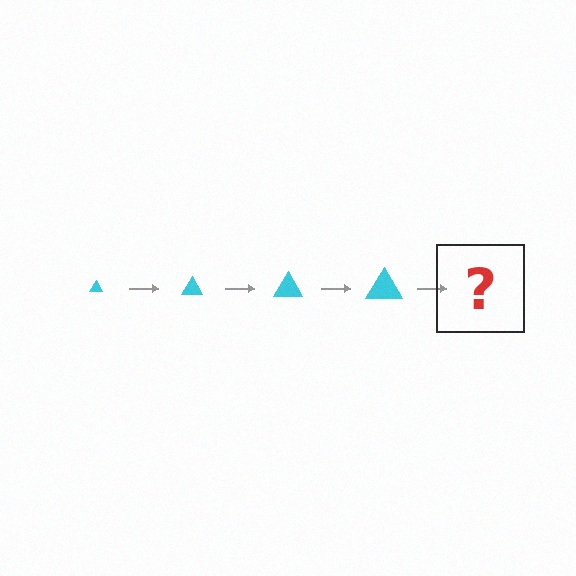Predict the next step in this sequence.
The next step is a cyan triangle, larger than the previous one.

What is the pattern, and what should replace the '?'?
The pattern is that the triangle gets progressively larger each step. The '?' should be a cyan triangle, larger than the previous one.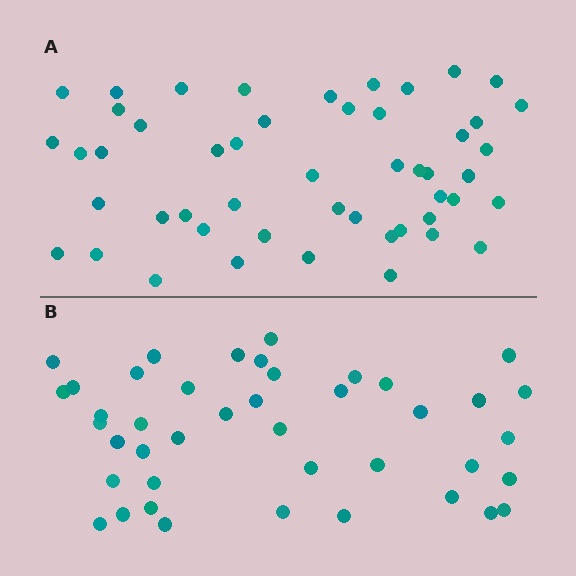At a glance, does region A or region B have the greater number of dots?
Region A (the top region) has more dots.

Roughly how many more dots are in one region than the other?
Region A has roughly 8 or so more dots than region B.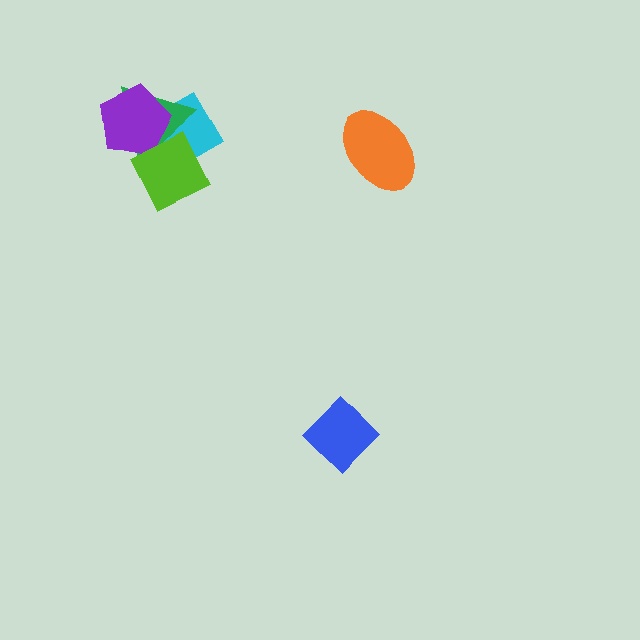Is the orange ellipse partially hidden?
No, no other shape covers it.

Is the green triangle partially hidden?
Yes, it is partially covered by another shape.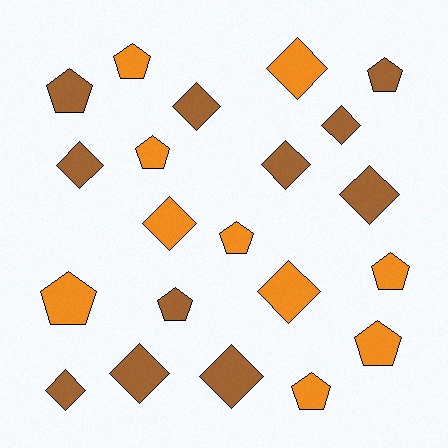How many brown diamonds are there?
There are 8 brown diamonds.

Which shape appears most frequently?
Diamond, with 11 objects.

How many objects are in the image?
There are 21 objects.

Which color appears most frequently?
Brown, with 11 objects.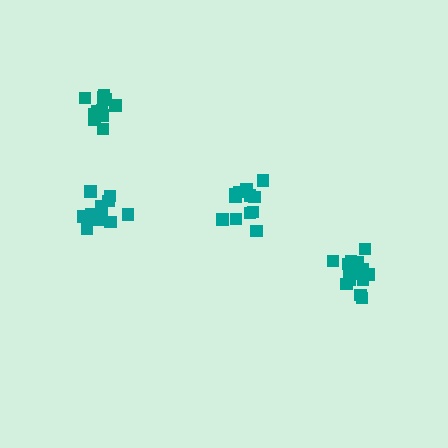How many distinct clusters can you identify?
There are 4 distinct clusters.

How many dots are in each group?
Group 1: 12 dots, Group 2: 14 dots, Group 3: 15 dots, Group 4: 13 dots (54 total).